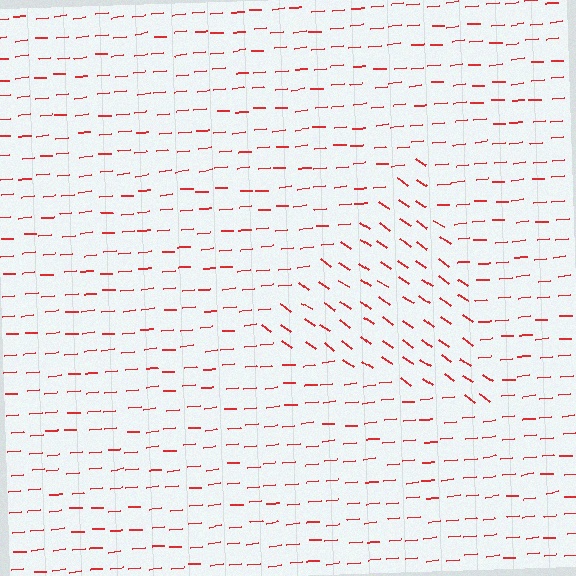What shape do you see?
I see a triangle.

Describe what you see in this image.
The image is filled with small red line segments. A triangle region in the image has lines oriented differently from the surrounding lines, creating a visible texture boundary.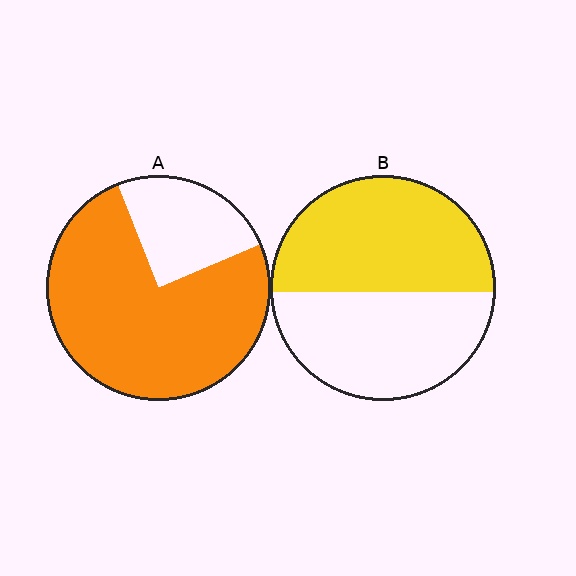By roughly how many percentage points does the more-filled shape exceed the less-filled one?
By roughly 25 percentage points (A over B).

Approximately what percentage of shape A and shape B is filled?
A is approximately 75% and B is approximately 50%.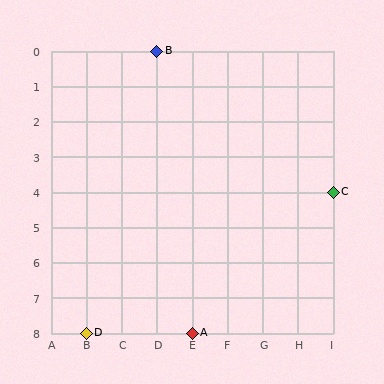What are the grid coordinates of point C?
Point C is at grid coordinates (I, 4).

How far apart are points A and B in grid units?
Points A and B are 1 column and 8 rows apart (about 8.1 grid units diagonally).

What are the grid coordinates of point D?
Point D is at grid coordinates (B, 8).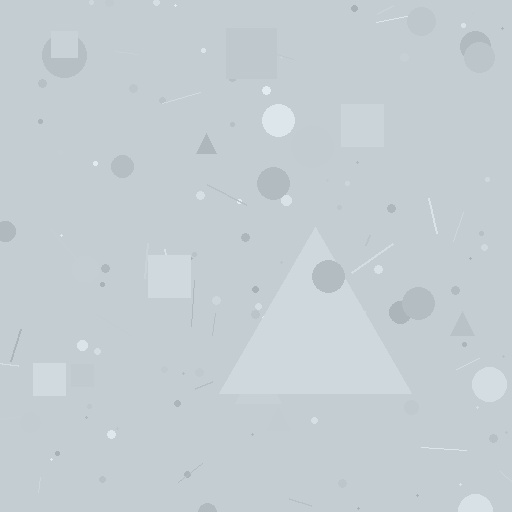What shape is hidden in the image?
A triangle is hidden in the image.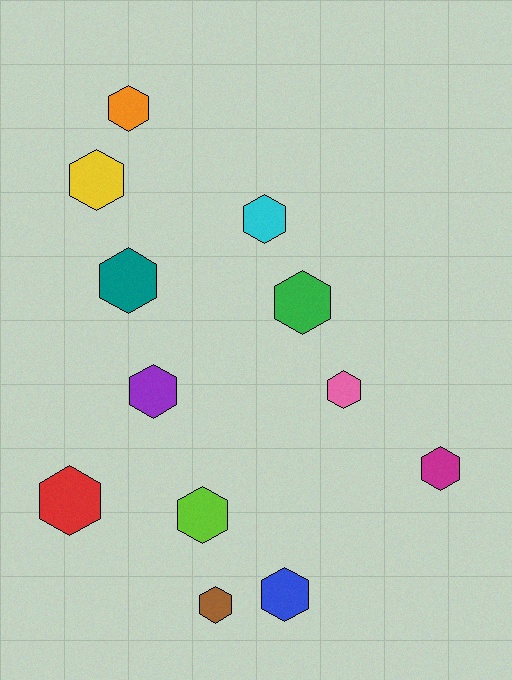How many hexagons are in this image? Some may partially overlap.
There are 12 hexagons.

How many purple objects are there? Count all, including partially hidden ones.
There is 1 purple object.